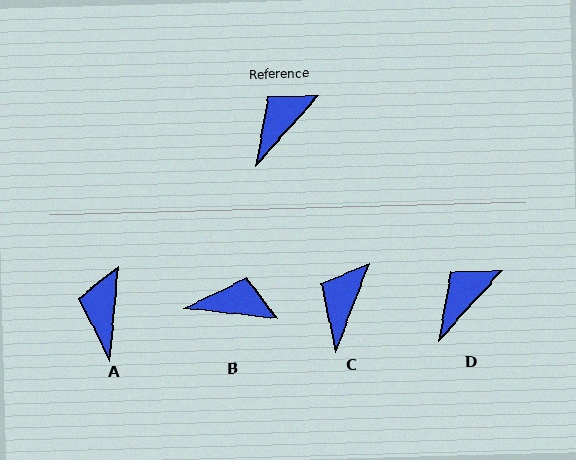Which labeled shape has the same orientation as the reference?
D.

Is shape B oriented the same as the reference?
No, it is off by about 54 degrees.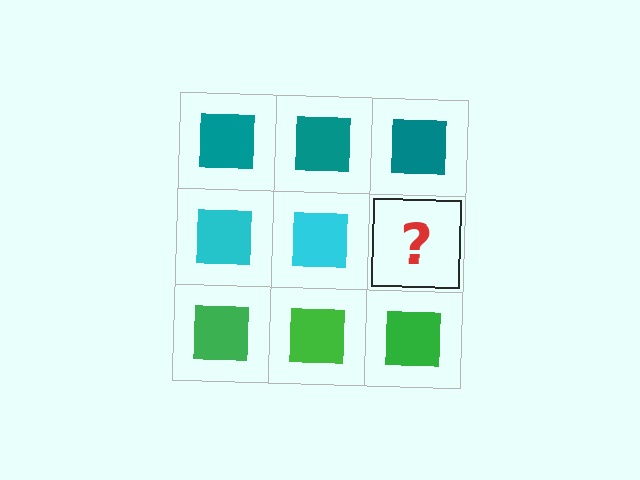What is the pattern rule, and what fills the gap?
The rule is that each row has a consistent color. The gap should be filled with a cyan square.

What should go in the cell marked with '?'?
The missing cell should contain a cyan square.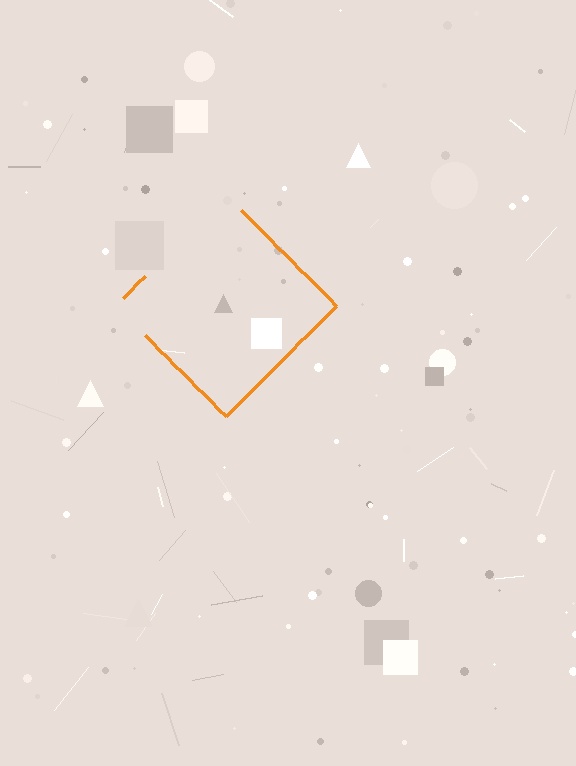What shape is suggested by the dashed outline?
The dashed outline suggests a diamond.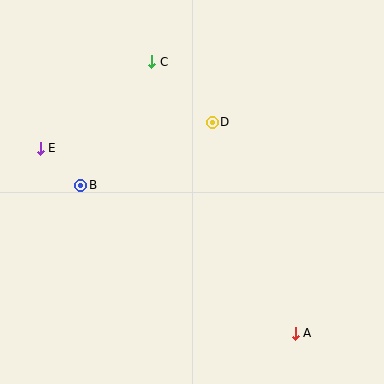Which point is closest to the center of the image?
Point D at (212, 122) is closest to the center.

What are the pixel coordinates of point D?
Point D is at (212, 122).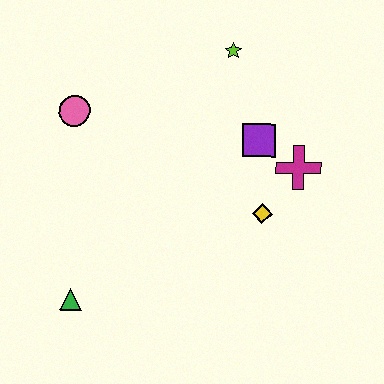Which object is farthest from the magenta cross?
The green triangle is farthest from the magenta cross.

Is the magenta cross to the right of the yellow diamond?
Yes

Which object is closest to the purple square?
The magenta cross is closest to the purple square.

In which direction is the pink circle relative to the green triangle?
The pink circle is above the green triangle.